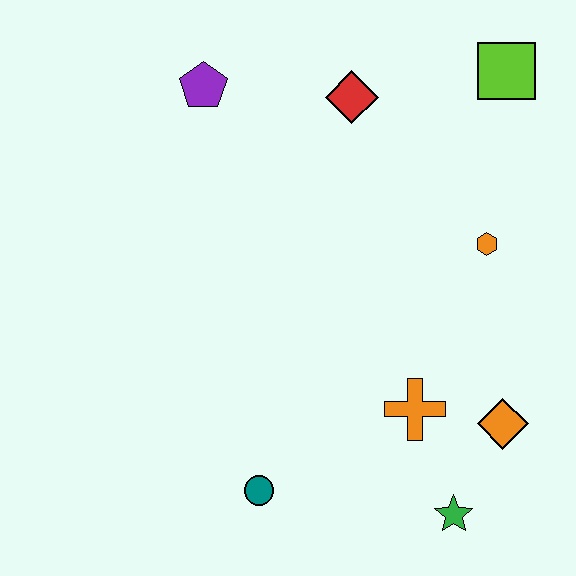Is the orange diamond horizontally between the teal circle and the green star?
No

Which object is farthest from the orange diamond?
The purple pentagon is farthest from the orange diamond.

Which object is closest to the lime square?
The red diamond is closest to the lime square.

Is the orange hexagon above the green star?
Yes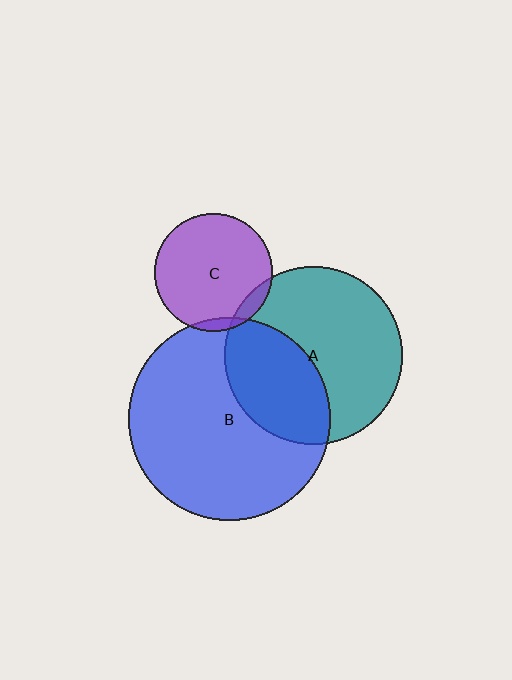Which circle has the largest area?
Circle B (blue).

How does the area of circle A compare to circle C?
Approximately 2.3 times.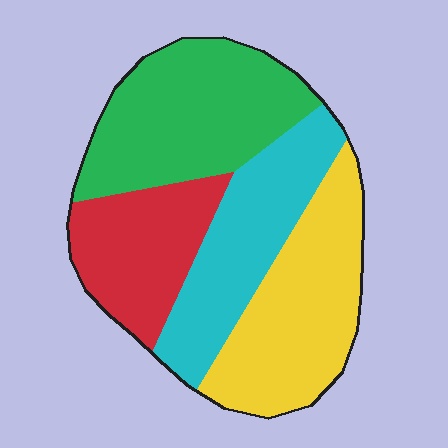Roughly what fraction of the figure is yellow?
Yellow takes up between a sixth and a third of the figure.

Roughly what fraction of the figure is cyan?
Cyan takes up between a sixth and a third of the figure.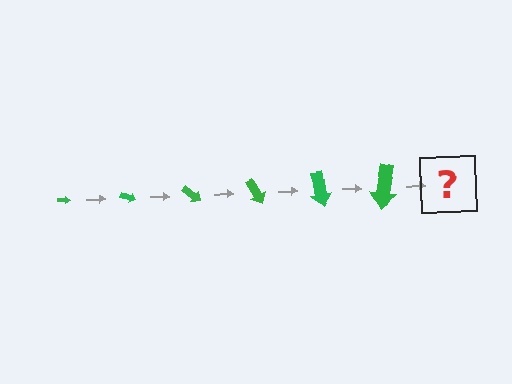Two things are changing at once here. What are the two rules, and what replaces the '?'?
The two rules are that the arrow grows larger each step and it rotates 20 degrees each step. The '?' should be an arrow, larger than the previous one and rotated 120 degrees from the start.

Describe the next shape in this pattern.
It should be an arrow, larger than the previous one and rotated 120 degrees from the start.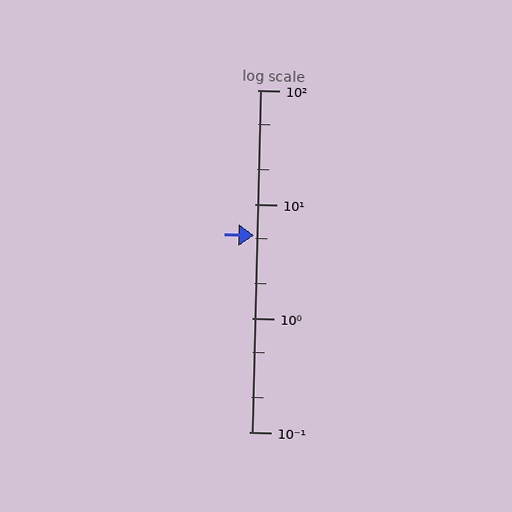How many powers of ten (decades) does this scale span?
The scale spans 3 decades, from 0.1 to 100.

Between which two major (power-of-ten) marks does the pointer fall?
The pointer is between 1 and 10.